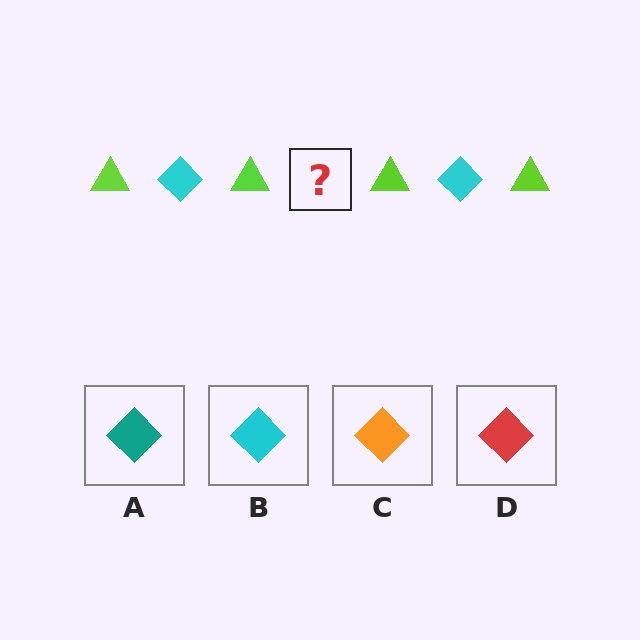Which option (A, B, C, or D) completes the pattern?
B.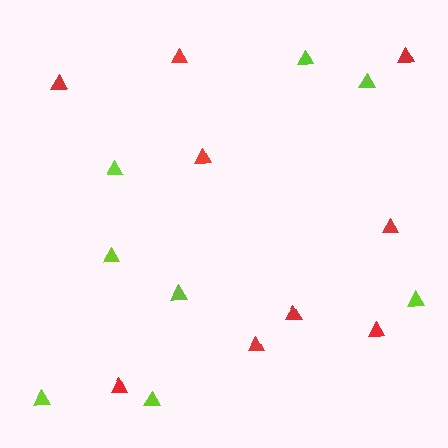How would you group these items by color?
There are 2 groups: one group of red triangles (9) and one group of lime triangles (8).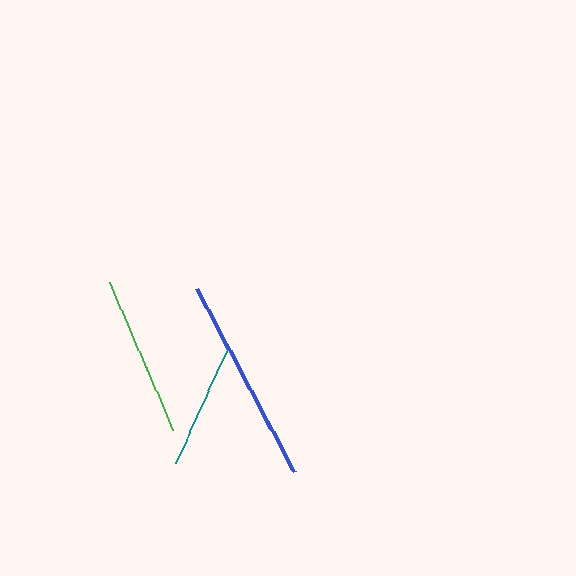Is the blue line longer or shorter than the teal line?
The blue line is longer than the teal line.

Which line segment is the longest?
The blue line is the longest at approximately 207 pixels.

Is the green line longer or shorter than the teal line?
The green line is longer than the teal line.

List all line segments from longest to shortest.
From longest to shortest: blue, green, teal.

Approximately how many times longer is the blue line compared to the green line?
The blue line is approximately 1.3 times the length of the green line.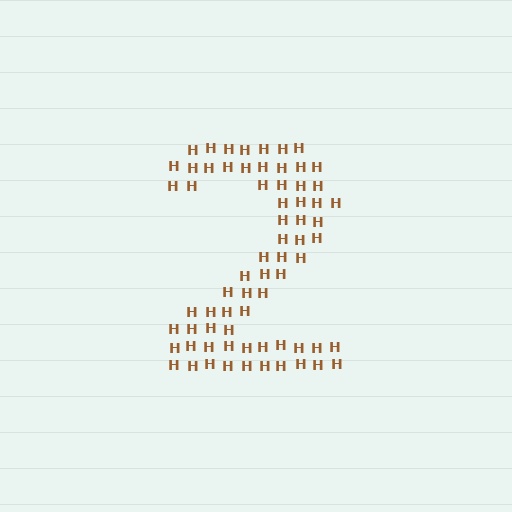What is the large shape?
The large shape is the digit 2.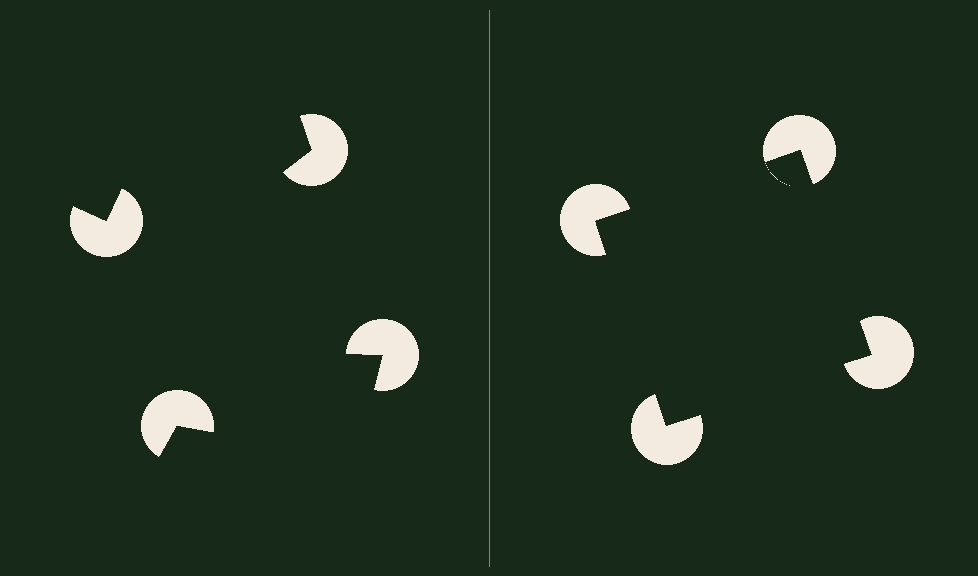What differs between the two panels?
The pac-man discs are positioned identically on both sides; only the wedge orientations differ. On the right they align to a square; on the left they are misaligned.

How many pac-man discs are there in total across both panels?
8 — 4 on each side.